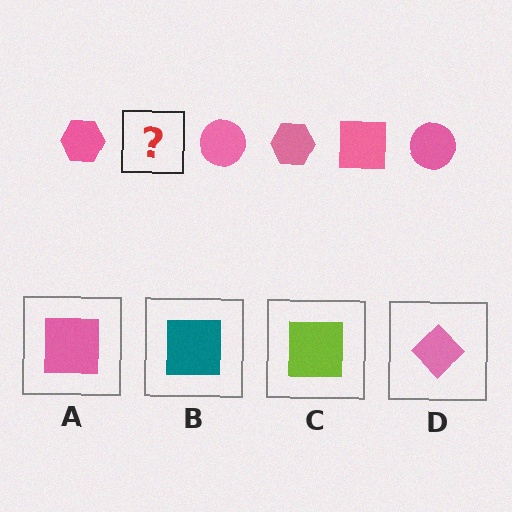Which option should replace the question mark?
Option A.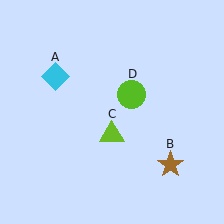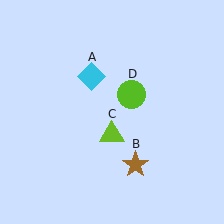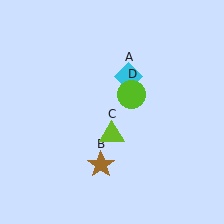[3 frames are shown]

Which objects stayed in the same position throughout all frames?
Lime triangle (object C) and lime circle (object D) remained stationary.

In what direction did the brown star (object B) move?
The brown star (object B) moved left.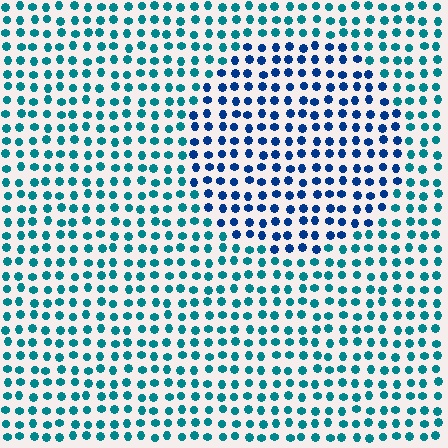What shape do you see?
I see a circle.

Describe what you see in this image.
The image is filled with small teal elements in a uniform arrangement. A circle-shaped region is visible where the elements are tinted to a slightly different hue, forming a subtle color boundary.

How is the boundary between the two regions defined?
The boundary is defined purely by a slight shift in hue (about 35 degrees). Spacing, size, and orientation are identical on both sides.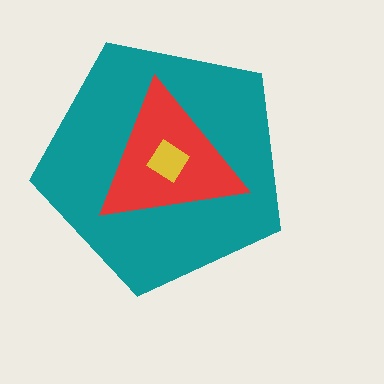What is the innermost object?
The yellow diamond.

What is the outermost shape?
The teal pentagon.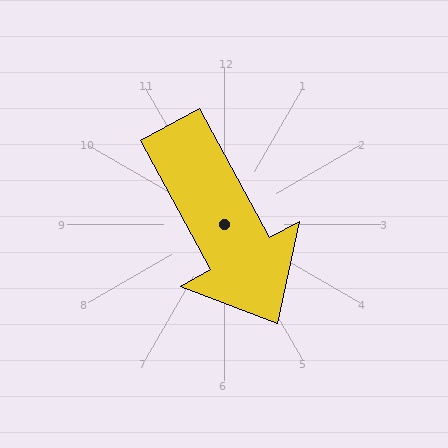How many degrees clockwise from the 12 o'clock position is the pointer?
Approximately 152 degrees.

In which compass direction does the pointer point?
Southeast.